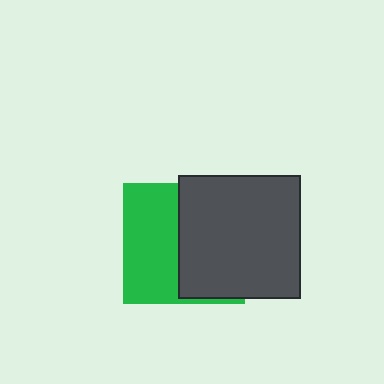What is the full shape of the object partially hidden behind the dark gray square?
The partially hidden object is a green square.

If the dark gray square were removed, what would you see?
You would see the complete green square.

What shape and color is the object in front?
The object in front is a dark gray square.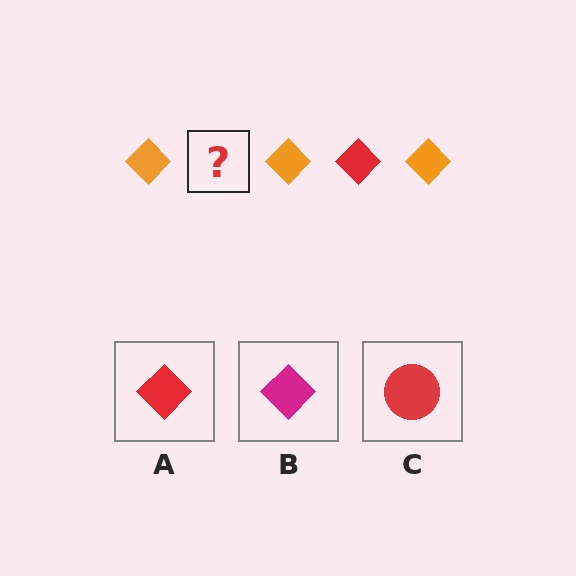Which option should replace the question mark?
Option A.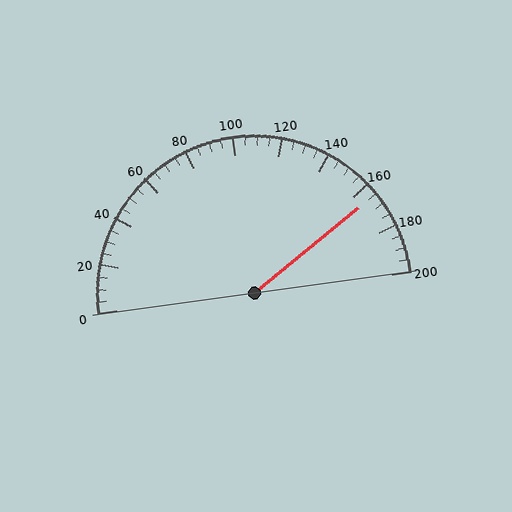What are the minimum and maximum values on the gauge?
The gauge ranges from 0 to 200.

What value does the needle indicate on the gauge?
The needle indicates approximately 165.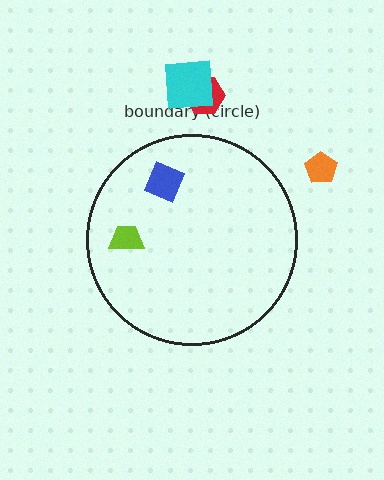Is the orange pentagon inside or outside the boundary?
Outside.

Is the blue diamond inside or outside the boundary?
Inside.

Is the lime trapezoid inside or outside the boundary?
Inside.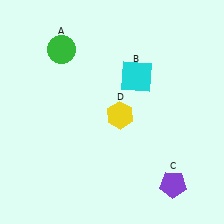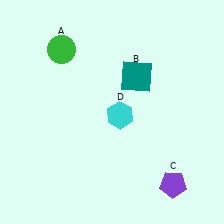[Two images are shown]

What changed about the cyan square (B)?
In Image 1, B is cyan. In Image 2, it changed to teal.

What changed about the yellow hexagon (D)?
In Image 1, D is yellow. In Image 2, it changed to cyan.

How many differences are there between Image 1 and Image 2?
There are 2 differences between the two images.